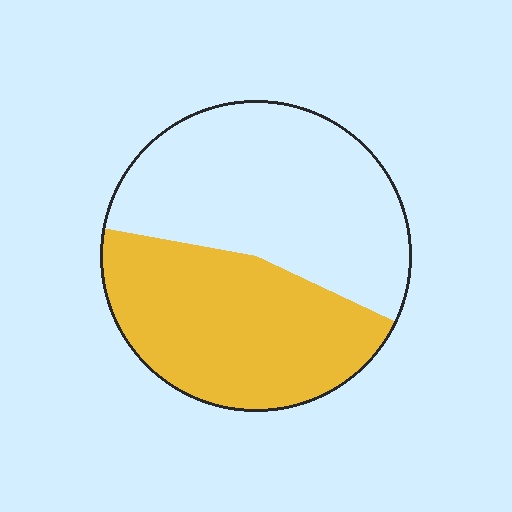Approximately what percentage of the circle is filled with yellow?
Approximately 45%.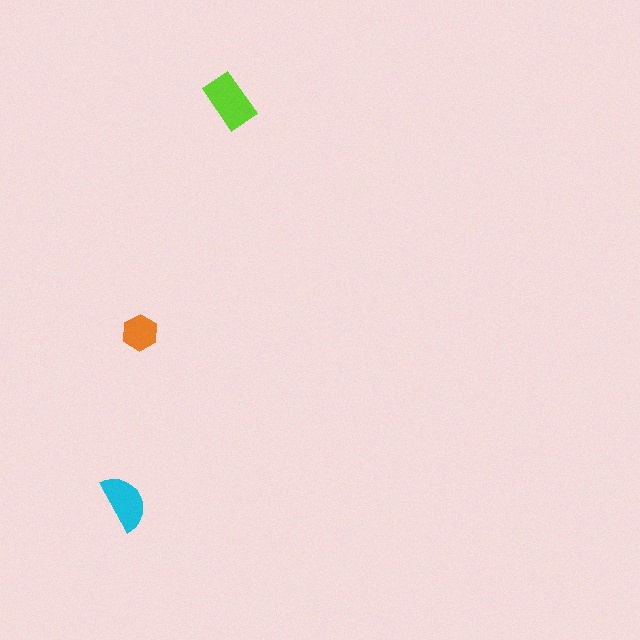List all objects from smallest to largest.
The orange hexagon, the cyan semicircle, the lime rectangle.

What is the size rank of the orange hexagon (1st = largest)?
3rd.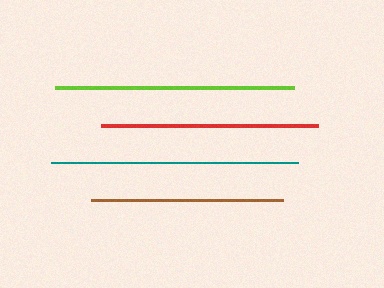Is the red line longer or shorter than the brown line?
The red line is longer than the brown line.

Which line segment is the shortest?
The brown line is the shortest at approximately 192 pixels.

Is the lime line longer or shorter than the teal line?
The teal line is longer than the lime line.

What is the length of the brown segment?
The brown segment is approximately 192 pixels long.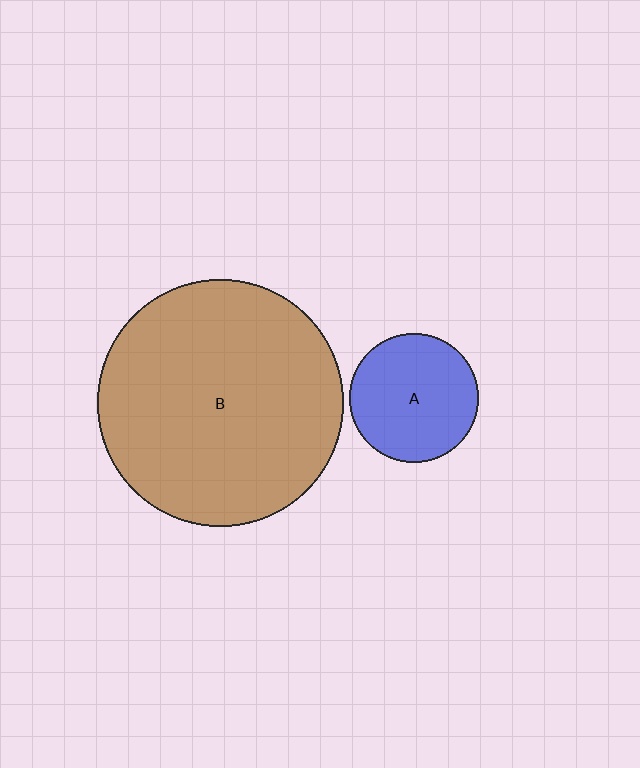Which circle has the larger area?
Circle B (brown).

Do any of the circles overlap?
No, none of the circles overlap.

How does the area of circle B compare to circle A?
Approximately 3.7 times.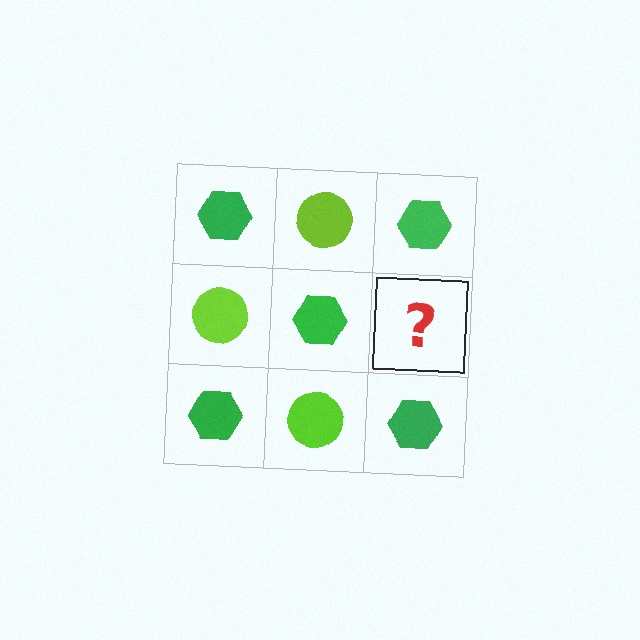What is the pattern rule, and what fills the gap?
The rule is that it alternates green hexagon and lime circle in a checkerboard pattern. The gap should be filled with a lime circle.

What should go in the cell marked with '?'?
The missing cell should contain a lime circle.